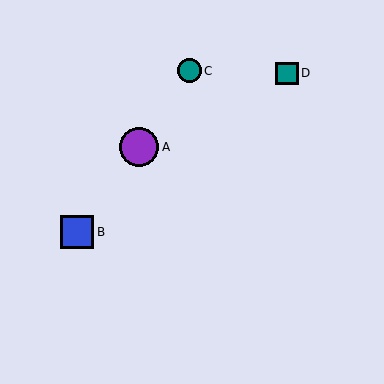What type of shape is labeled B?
Shape B is a blue square.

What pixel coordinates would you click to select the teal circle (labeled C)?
Click at (190, 71) to select the teal circle C.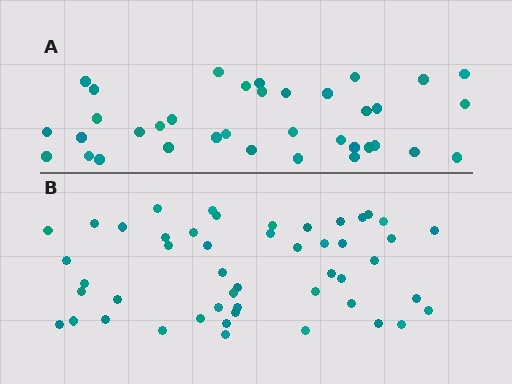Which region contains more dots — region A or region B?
Region B (the bottom region) has more dots.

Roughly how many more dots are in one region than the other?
Region B has approximately 15 more dots than region A.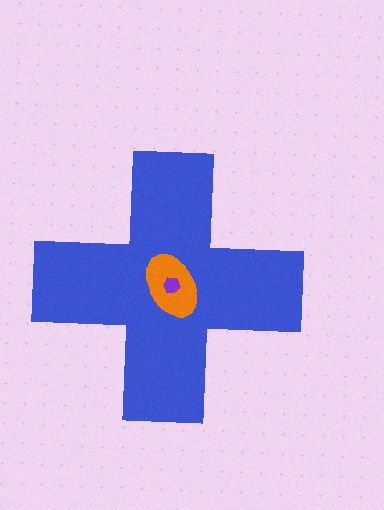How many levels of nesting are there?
3.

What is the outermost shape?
The blue cross.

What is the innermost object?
The purple hexagon.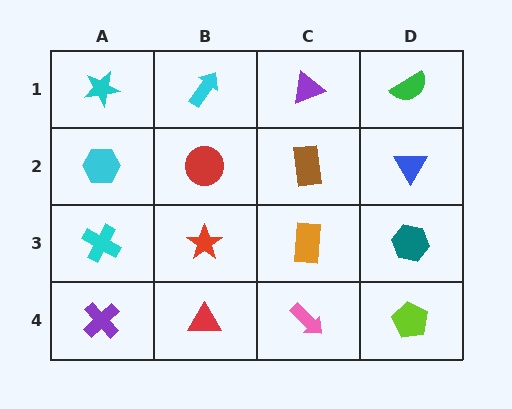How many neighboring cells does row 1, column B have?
3.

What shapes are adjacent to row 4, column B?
A red star (row 3, column B), a purple cross (row 4, column A), a pink arrow (row 4, column C).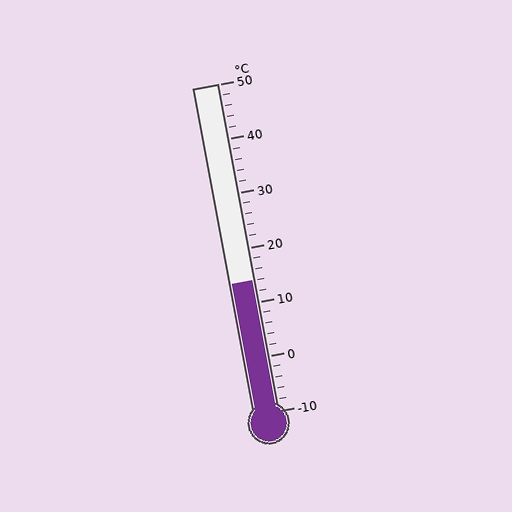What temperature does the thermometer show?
The thermometer shows approximately 14°C.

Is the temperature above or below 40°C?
The temperature is below 40°C.